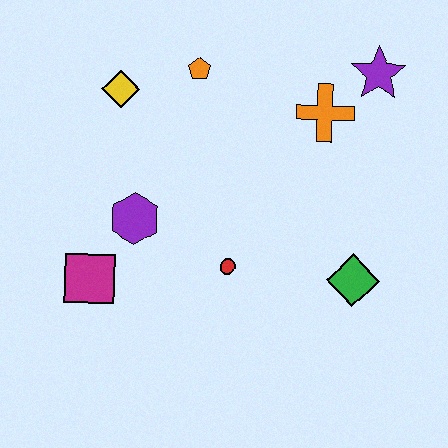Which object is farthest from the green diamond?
The yellow diamond is farthest from the green diamond.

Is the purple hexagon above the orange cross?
No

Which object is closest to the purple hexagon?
The magenta square is closest to the purple hexagon.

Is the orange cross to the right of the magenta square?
Yes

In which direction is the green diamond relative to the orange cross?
The green diamond is below the orange cross.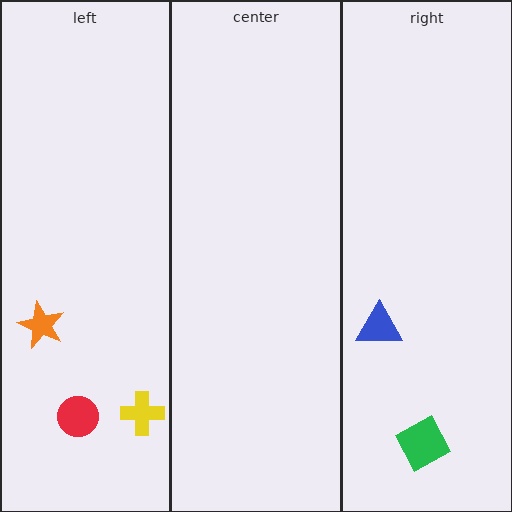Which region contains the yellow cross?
The left region.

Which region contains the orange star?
The left region.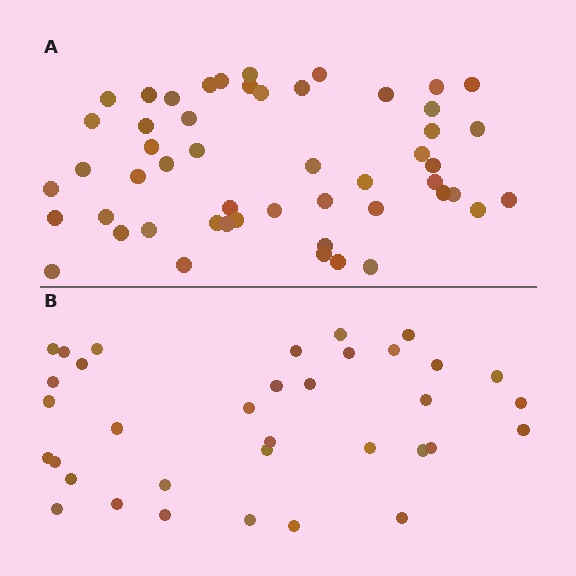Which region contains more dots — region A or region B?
Region A (the top region) has more dots.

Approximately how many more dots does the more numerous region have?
Region A has approximately 15 more dots than region B.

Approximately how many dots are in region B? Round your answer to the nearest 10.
About 40 dots. (The exact count is 35, which rounds to 40.)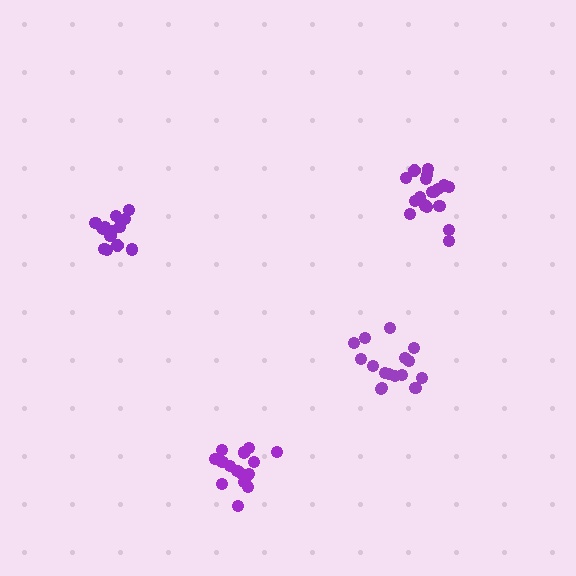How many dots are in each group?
Group 1: 16 dots, Group 2: 18 dots, Group 3: 14 dots, Group 4: 17 dots (65 total).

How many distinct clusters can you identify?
There are 4 distinct clusters.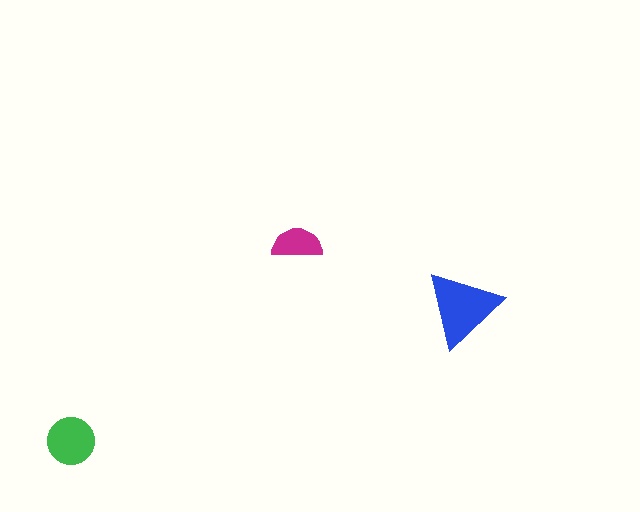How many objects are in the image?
There are 3 objects in the image.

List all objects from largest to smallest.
The blue triangle, the green circle, the magenta semicircle.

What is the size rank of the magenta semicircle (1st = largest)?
3rd.